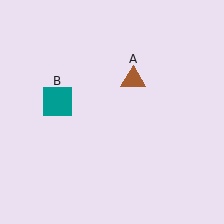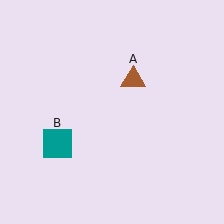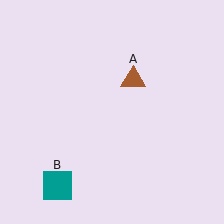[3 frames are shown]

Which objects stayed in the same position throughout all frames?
Brown triangle (object A) remained stationary.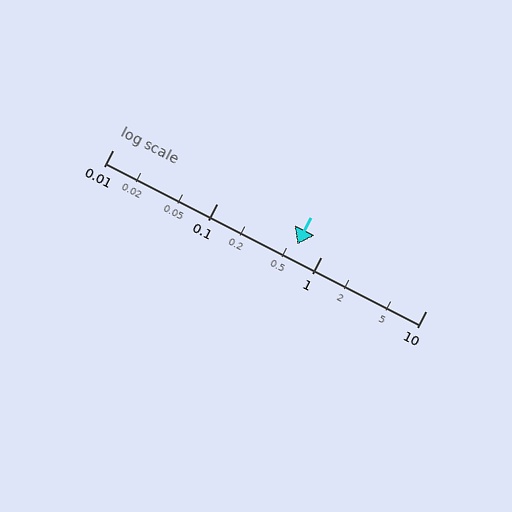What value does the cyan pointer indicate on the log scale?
The pointer indicates approximately 0.59.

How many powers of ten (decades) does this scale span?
The scale spans 3 decades, from 0.01 to 10.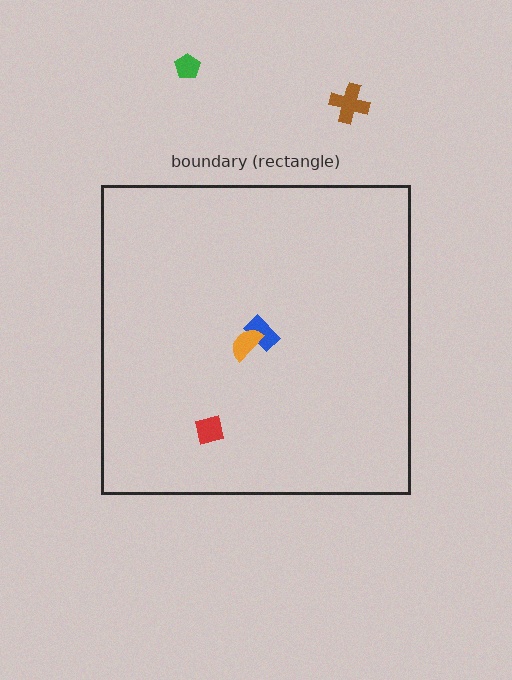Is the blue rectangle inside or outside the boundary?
Inside.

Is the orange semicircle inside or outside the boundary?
Inside.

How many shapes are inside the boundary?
3 inside, 2 outside.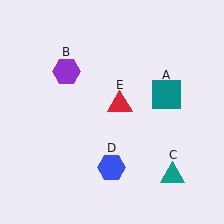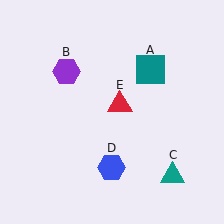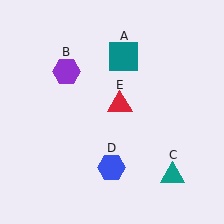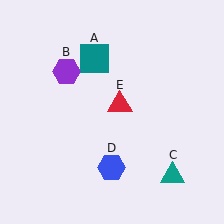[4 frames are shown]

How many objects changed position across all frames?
1 object changed position: teal square (object A).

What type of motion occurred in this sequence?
The teal square (object A) rotated counterclockwise around the center of the scene.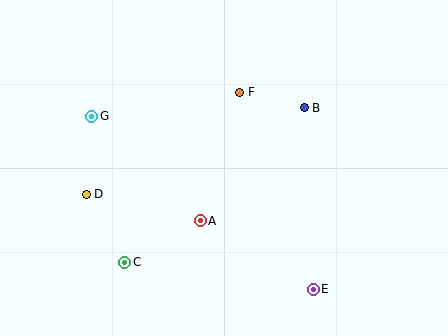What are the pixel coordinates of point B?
Point B is at (304, 108).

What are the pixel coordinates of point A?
Point A is at (200, 221).